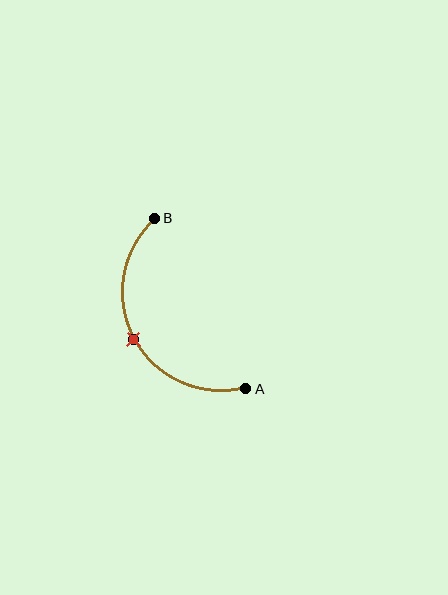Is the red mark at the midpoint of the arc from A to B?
Yes. The red mark lies on the arc at equal arc-length from both A and B — it is the arc midpoint.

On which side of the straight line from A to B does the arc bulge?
The arc bulges to the left of the straight line connecting A and B.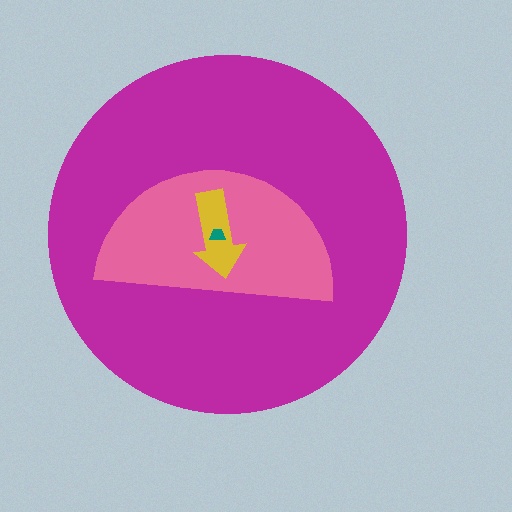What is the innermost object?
The teal trapezoid.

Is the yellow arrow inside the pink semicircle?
Yes.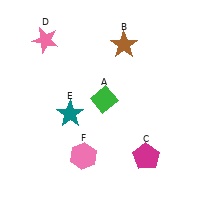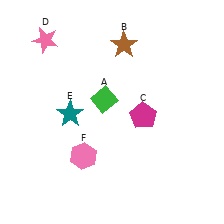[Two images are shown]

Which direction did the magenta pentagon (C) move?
The magenta pentagon (C) moved up.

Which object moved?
The magenta pentagon (C) moved up.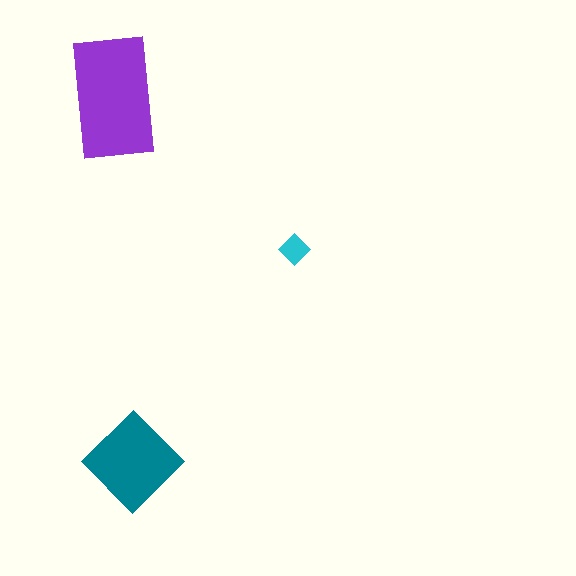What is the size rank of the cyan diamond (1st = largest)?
3rd.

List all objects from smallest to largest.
The cyan diamond, the teal diamond, the purple rectangle.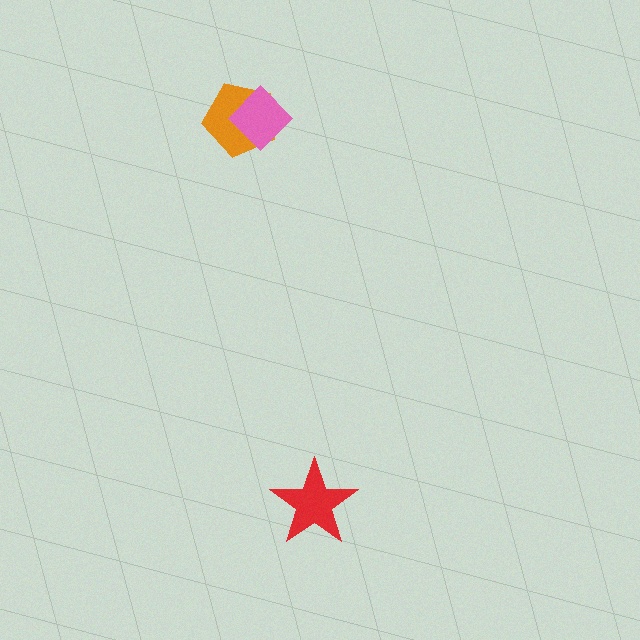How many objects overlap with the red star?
0 objects overlap with the red star.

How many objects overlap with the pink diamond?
1 object overlaps with the pink diamond.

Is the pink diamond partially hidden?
No, no other shape covers it.